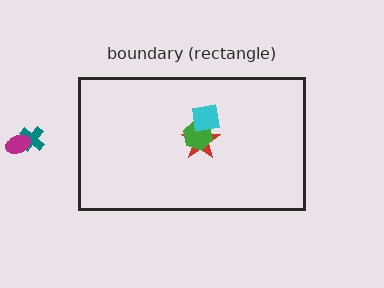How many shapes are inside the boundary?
3 inside, 2 outside.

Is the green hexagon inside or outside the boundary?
Inside.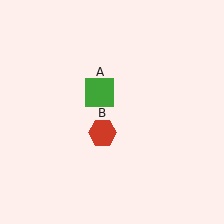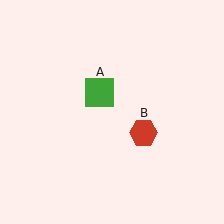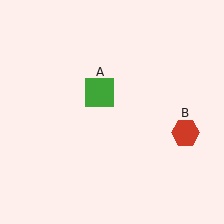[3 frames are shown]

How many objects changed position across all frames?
1 object changed position: red hexagon (object B).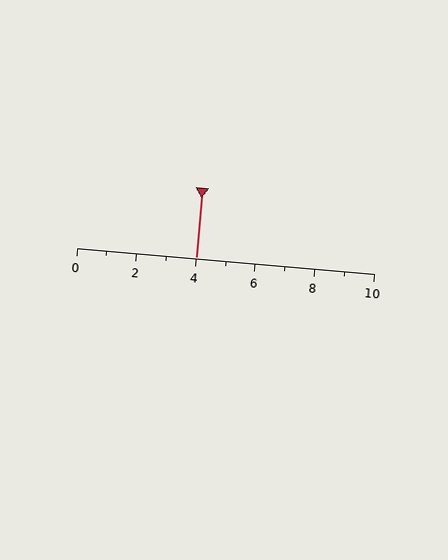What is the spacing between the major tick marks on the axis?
The major ticks are spaced 2 apart.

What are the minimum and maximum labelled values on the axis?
The axis runs from 0 to 10.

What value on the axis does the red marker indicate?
The marker indicates approximately 4.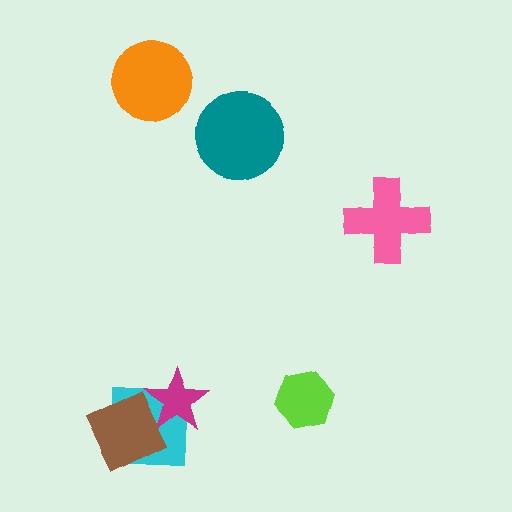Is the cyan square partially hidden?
Yes, it is partially covered by another shape.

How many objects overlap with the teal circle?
0 objects overlap with the teal circle.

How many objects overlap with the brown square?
1 object overlaps with the brown square.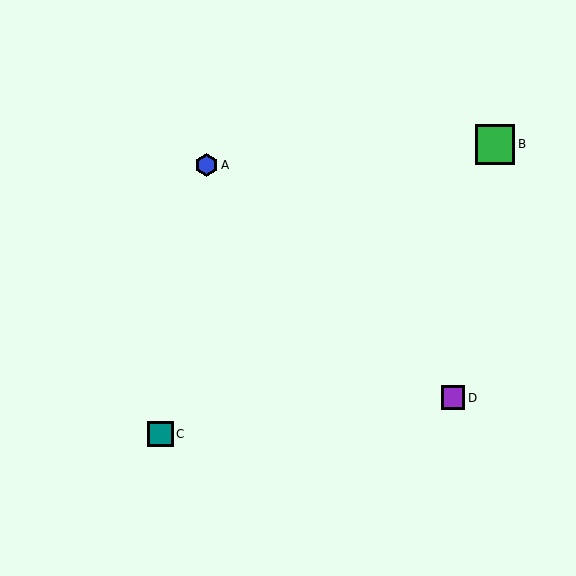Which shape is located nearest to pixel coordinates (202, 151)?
The blue hexagon (labeled A) at (207, 165) is nearest to that location.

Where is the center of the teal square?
The center of the teal square is at (161, 434).